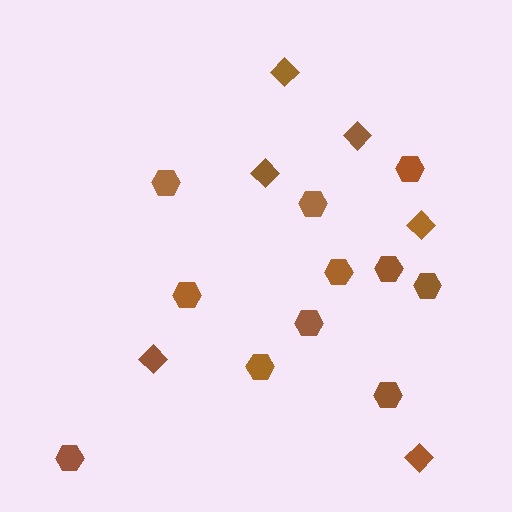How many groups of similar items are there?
There are 2 groups: one group of hexagons (11) and one group of diamonds (6).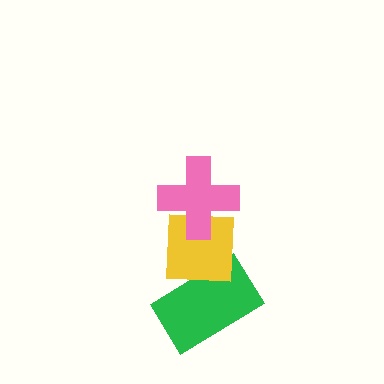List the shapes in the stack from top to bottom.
From top to bottom: the pink cross, the yellow square, the green rectangle.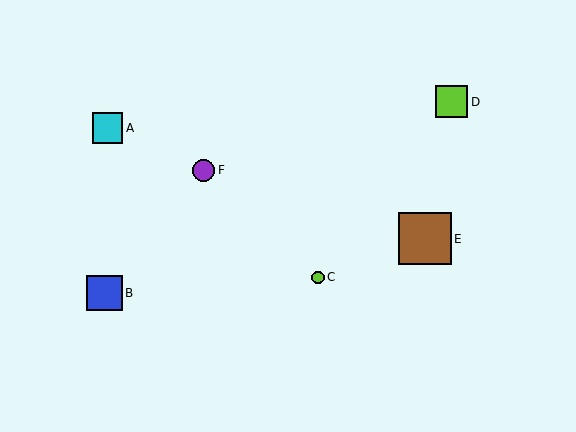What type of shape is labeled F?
Shape F is a purple circle.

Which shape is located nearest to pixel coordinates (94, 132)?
The cyan square (labeled A) at (108, 128) is nearest to that location.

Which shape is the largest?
The brown square (labeled E) is the largest.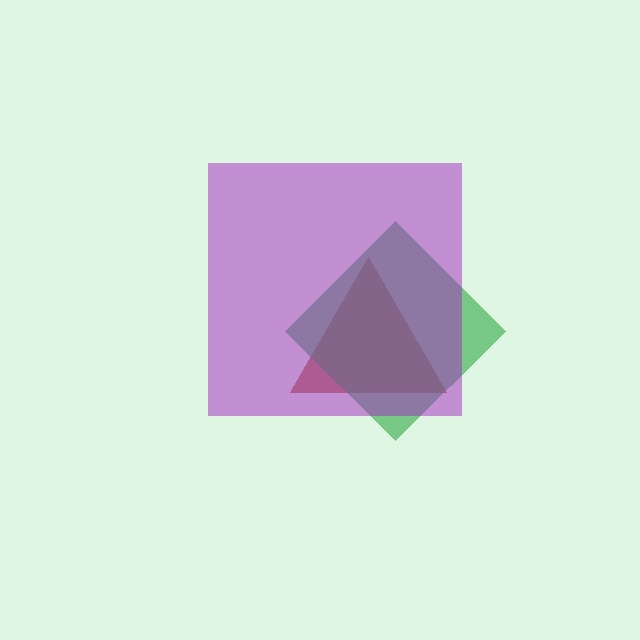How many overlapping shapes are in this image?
There are 3 overlapping shapes in the image.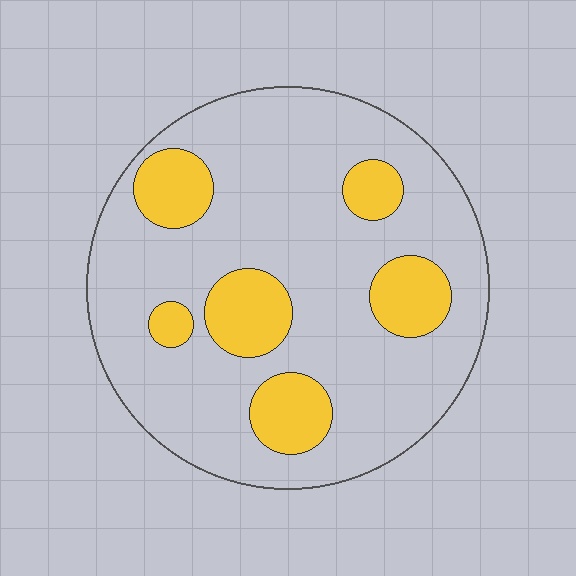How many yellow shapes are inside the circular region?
6.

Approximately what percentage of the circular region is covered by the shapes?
Approximately 20%.